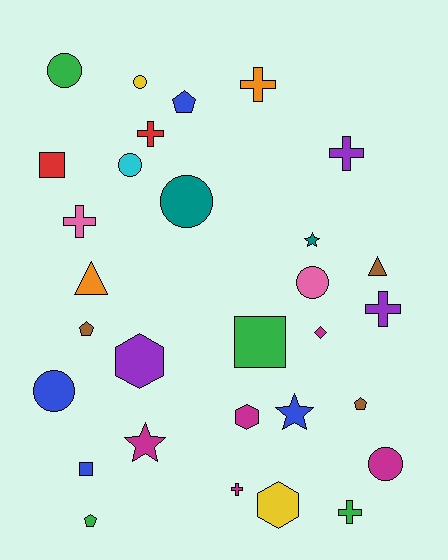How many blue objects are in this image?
There are 4 blue objects.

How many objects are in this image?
There are 30 objects.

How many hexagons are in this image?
There are 3 hexagons.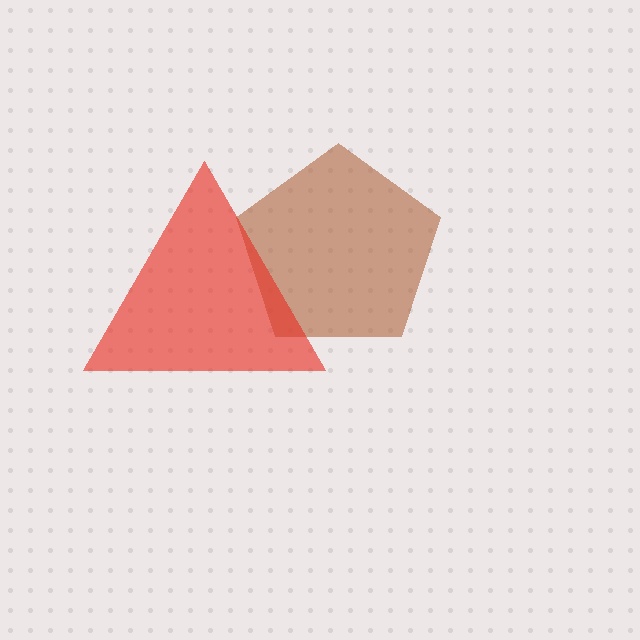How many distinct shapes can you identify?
There are 2 distinct shapes: a brown pentagon, a red triangle.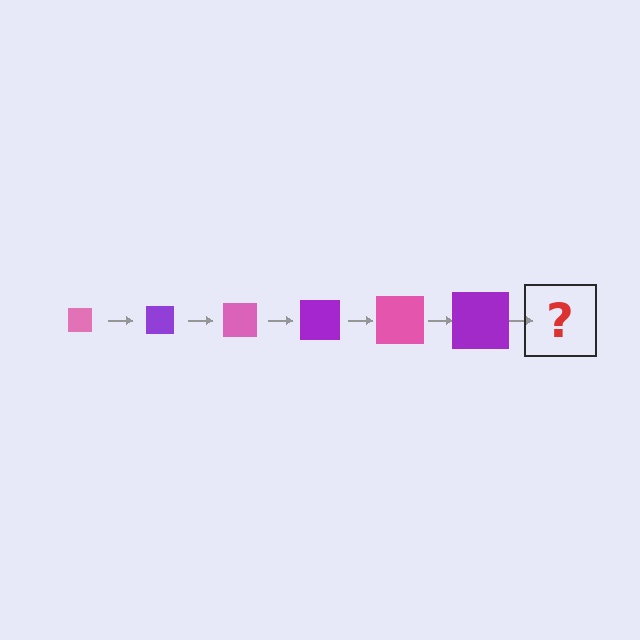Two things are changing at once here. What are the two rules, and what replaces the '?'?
The two rules are that the square grows larger each step and the color cycles through pink and purple. The '?' should be a pink square, larger than the previous one.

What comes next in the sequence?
The next element should be a pink square, larger than the previous one.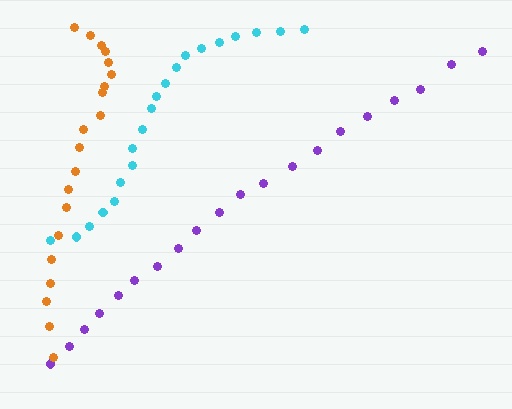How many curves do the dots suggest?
There are 3 distinct paths.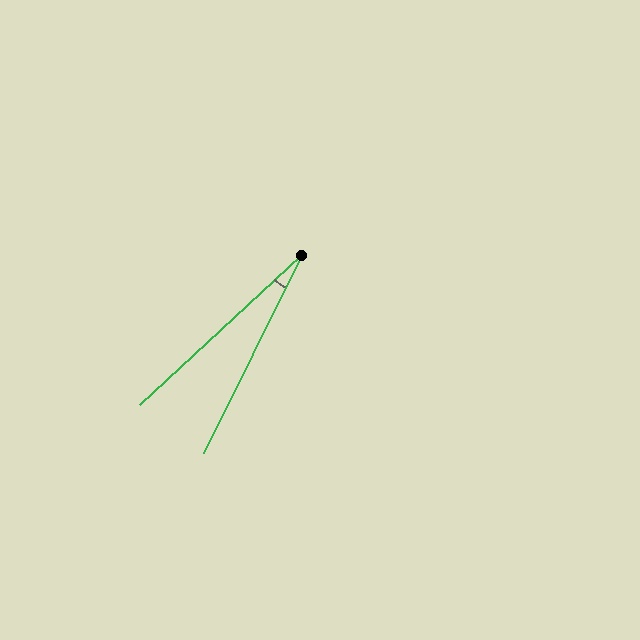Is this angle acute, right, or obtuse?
It is acute.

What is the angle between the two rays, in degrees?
Approximately 21 degrees.